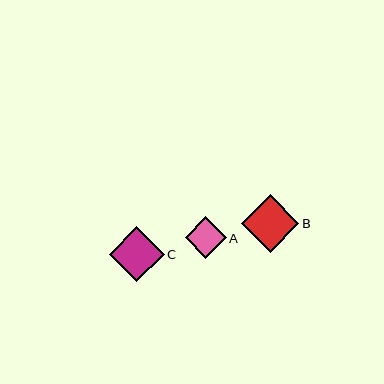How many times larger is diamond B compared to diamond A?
Diamond B is approximately 1.4 times the size of diamond A.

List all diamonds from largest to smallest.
From largest to smallest: B, C, A.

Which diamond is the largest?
Diamond B is the largest with a size of approximately 57 pixels.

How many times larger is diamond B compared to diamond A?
Diamond B is approximately 1.4 times the size of diamond A.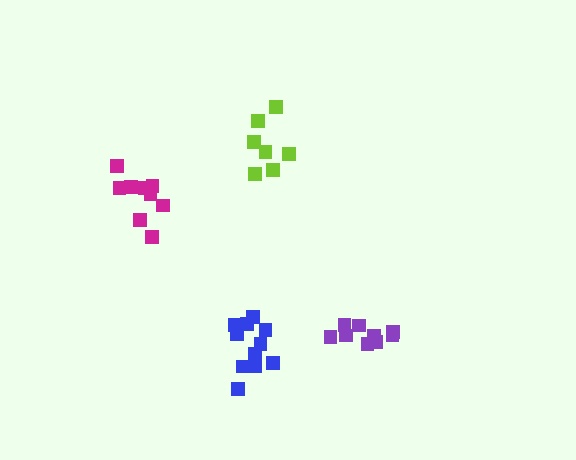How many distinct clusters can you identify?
There are 4 distinct clusters.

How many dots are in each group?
Group 1: 9 dots, Group 2: 7 dots, Group 3: 11 dots, Group 4: 9 dots (36 total).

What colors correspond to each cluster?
The clusters are colored: magenta, lime, blue, purple.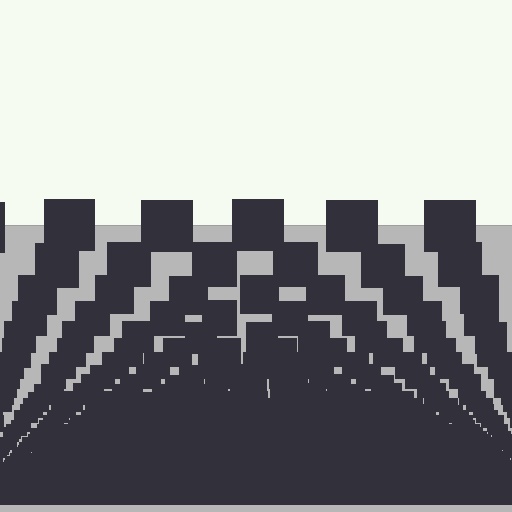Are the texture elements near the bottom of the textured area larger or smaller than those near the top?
Smaller. The gradient is inverted — elements near the bottom are smaller and denser.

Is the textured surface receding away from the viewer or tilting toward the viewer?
The surface appears to tilt toward the viewer. Texture elements get larger and sparser toward the top.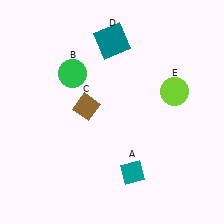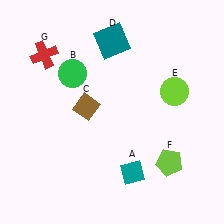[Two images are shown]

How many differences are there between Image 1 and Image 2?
There are 2 differences between the two images.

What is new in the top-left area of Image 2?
A red cross (G) was added in the top-left area of Image 2.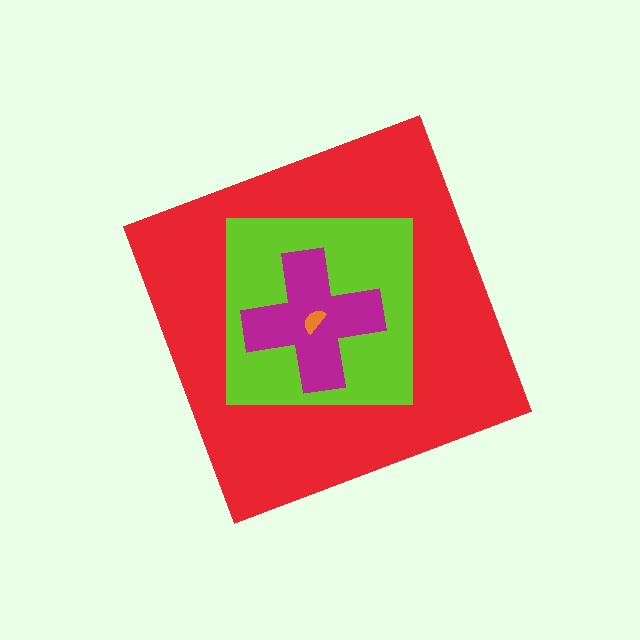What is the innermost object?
The orange semicircle.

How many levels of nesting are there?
4.